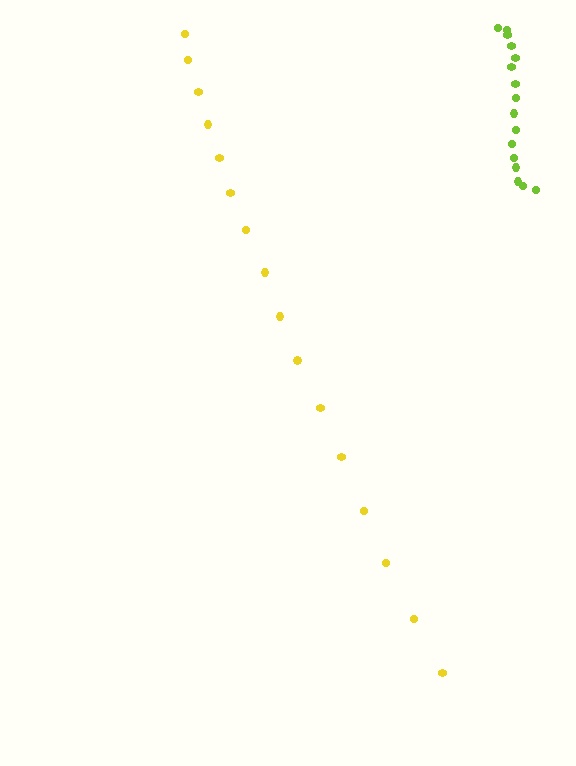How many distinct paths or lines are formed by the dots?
There are 2 distinct paths.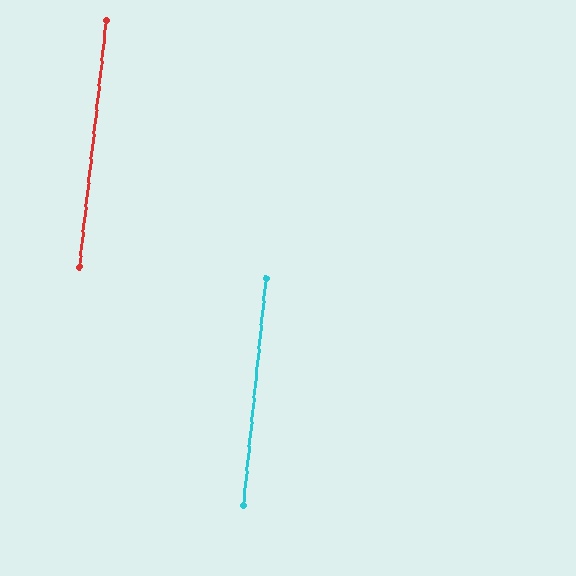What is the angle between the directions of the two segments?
Approximately 0 degrees.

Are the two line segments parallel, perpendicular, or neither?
Parallel — their directions differ by only 0.5°.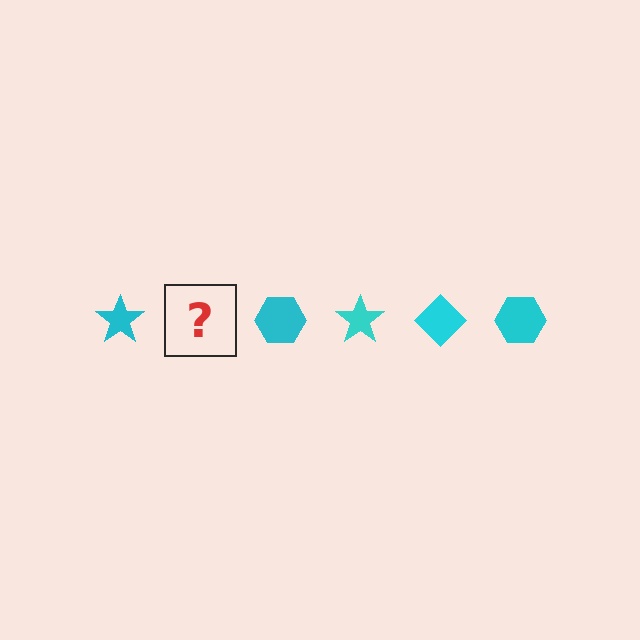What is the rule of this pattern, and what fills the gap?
The rule is that the pattern cycles through star, diamond, hexagon shapes in cyan. The gap should be filled with a cyan diamond.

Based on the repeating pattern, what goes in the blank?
The blank should be a cyan diamond.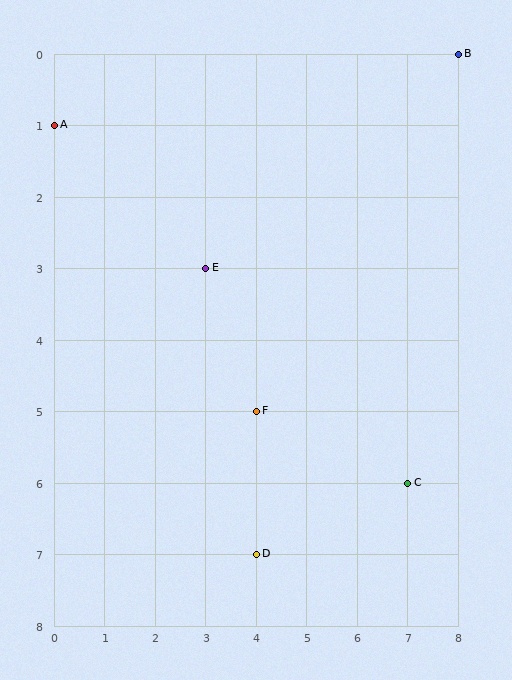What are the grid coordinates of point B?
Point B is at grid coordinates (8, 0).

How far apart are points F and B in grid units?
Points F and B are 4 columns and 5 rows apart (about 6.4 grid units diagonally).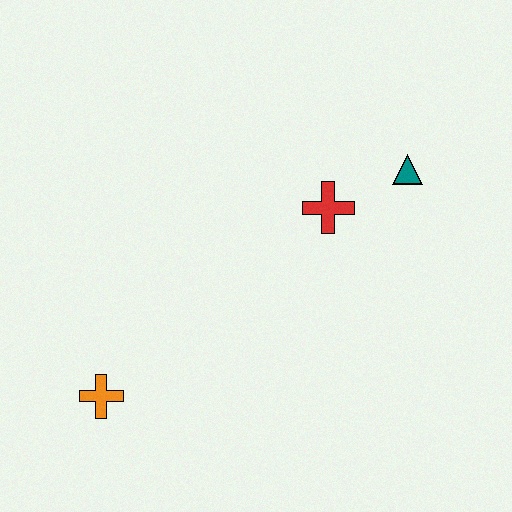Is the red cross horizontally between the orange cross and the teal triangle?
Yes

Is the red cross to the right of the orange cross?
Yes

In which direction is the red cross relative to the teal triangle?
The red cross is to the left of the teal triangle.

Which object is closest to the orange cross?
The red cross is closest to the orange cross.